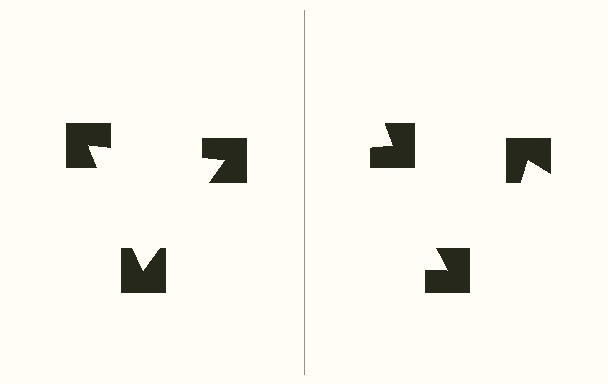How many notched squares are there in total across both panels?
6 — 3 on each side.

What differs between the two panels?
The notched squares are positioned identically on both sides; only the wedge orientations differ. On the left they align to a triangle; on the right they are misaligned.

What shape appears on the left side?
An illusory triangle.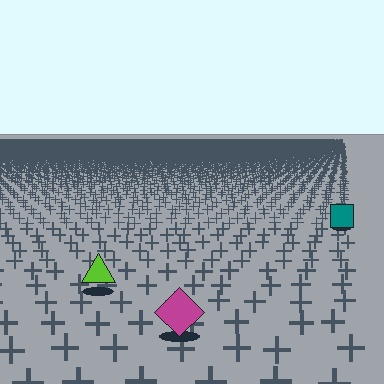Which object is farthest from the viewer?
The teal square is farthest from the viewer. It appears smaller and the ground texture around it is denser.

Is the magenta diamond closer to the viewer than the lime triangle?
Yes. The magenta diamond is closer — you can tell from the texture gradient: the ground texture is coarser near it.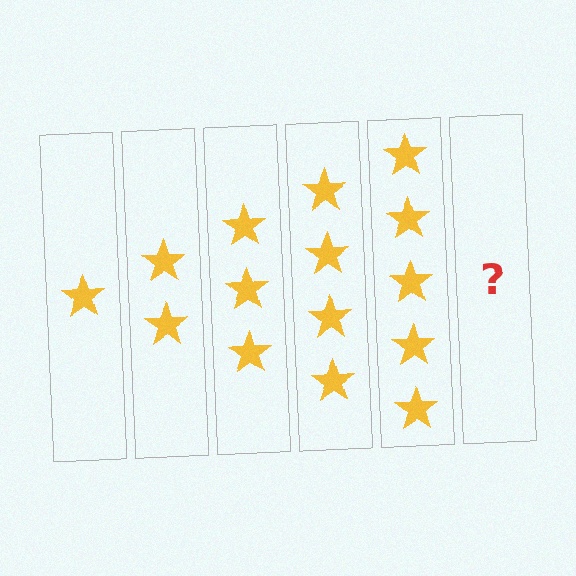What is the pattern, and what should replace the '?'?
The pattern is that each step adds one more star. The '?' should be 6 stars.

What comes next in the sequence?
The next element should be 6 stars.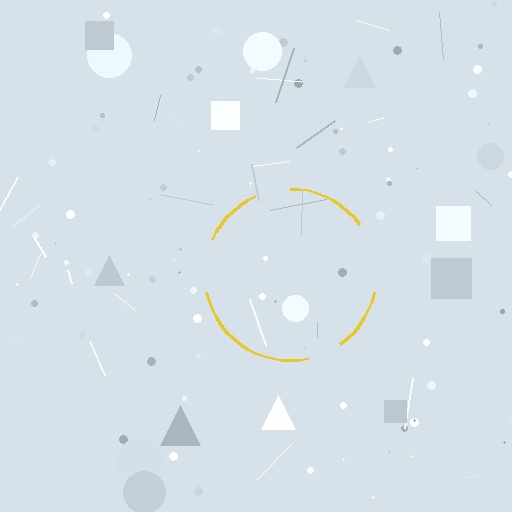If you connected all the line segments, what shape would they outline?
They would outline a circle.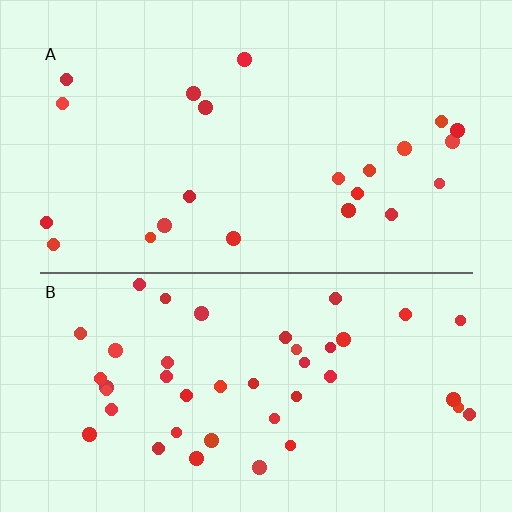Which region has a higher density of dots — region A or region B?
B (the bottom).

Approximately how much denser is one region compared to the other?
Approximately 2.0× — region B over region A.